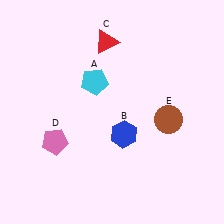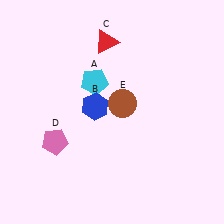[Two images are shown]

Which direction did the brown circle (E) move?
The brown circle (E) moved left.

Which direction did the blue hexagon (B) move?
The blue hexagon (B) moved left.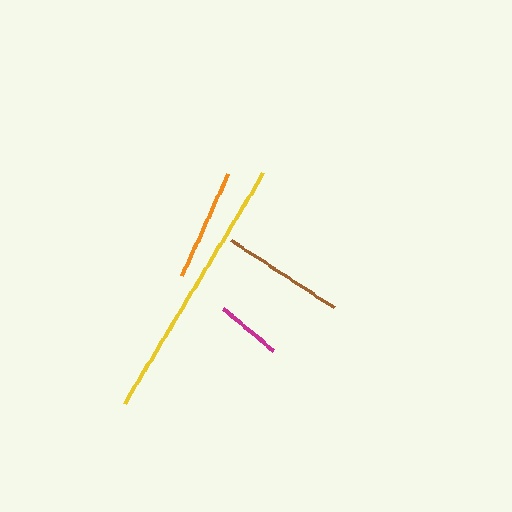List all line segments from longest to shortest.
From longest to shortest: yellow, brown, orange, magenta.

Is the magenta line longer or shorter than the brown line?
The brown line is longer than the magenta line.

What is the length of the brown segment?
The brown segment is approximately 123 pixels long.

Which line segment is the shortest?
The magenta line is the shortest at approximately 66 pixels.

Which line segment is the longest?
The yellow line is the longest at approximately 269 pixels.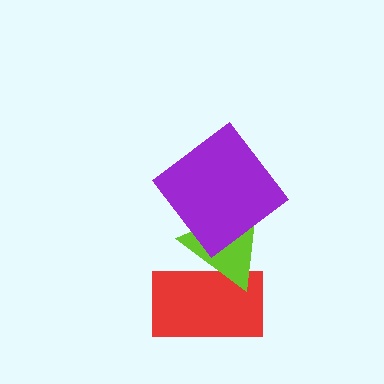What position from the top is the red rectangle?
The red rectangle is 3rd from the top.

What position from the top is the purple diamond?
The purple diamond is 1st from the top.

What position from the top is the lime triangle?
The lime triangle is 2nd from the top.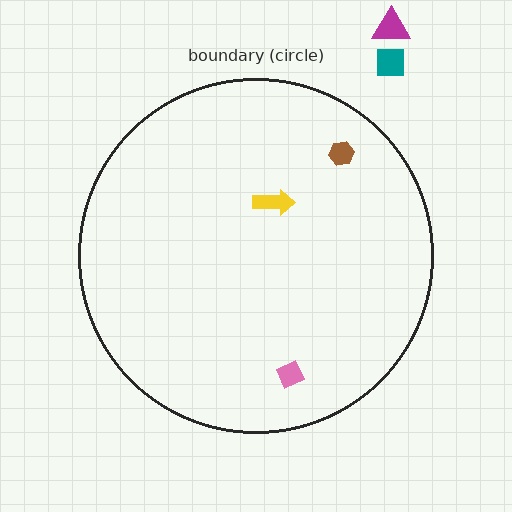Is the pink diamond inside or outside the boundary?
Inside.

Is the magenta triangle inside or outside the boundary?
Outside.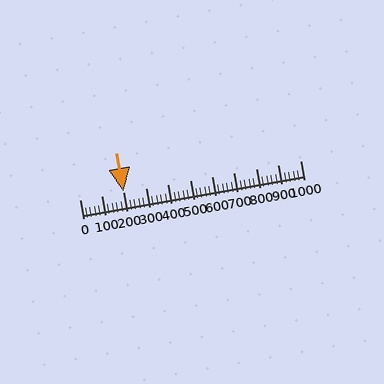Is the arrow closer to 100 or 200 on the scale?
The arrow is closer to 200.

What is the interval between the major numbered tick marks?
The major tick marks are spaced 100 units apart.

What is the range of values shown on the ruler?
The ruler shows values from 0 to 1000.